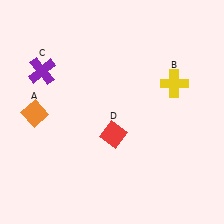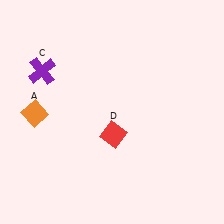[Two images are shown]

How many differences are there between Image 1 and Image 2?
There is 1 difference between the two images.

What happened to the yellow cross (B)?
The yellow cross (B) was removed in Image 2. It was in the top-right area of Image 1.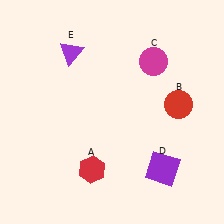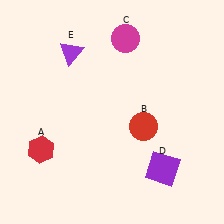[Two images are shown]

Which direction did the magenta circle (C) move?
The magenta circle (C) moved left.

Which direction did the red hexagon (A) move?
The red hexagon (A) moved left.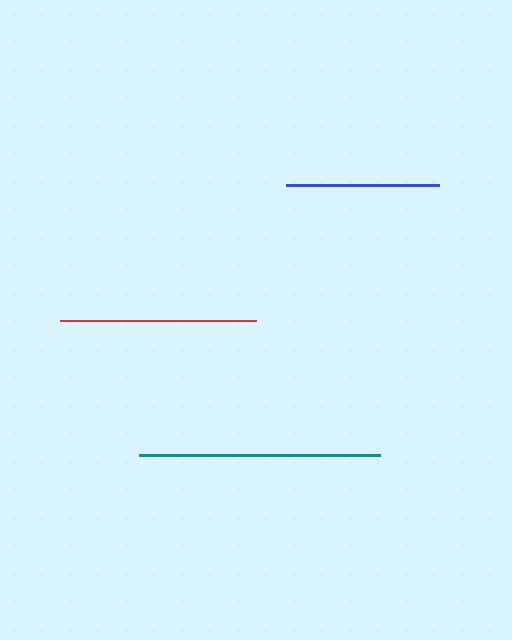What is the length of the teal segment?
The teal segment is approximately 240 pixels long.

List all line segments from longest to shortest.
From longest to shortest: teal, red, blue.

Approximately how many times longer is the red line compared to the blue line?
The red line is approximately 1.3 times the length of the blue line.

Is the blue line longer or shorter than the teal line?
The teal line is longer than the blue line.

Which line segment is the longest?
The teal line is the longest at approximately 240 pixels.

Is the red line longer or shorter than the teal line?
The teal line is longer than the red line.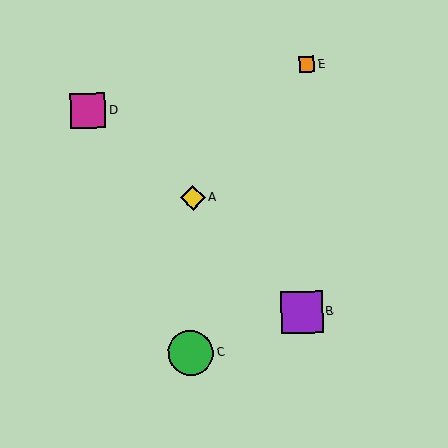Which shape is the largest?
The green circle (labeled C) is the largest.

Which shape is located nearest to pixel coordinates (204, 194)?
The yellow diamond (labeled A) at (193, 197) is nearest to that location.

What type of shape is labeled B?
Shape B is a purple square.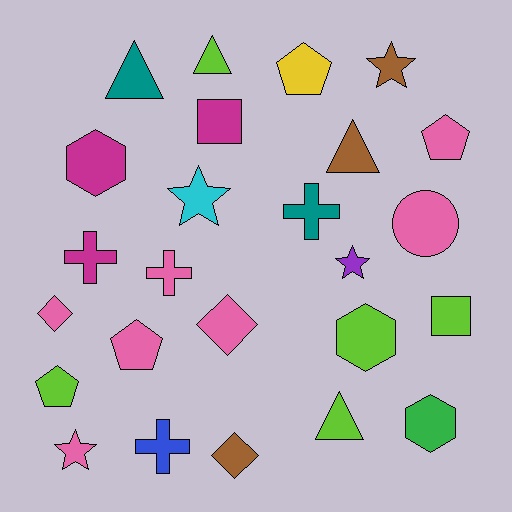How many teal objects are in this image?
There are 2 teal objects.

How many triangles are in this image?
There are 4 triangles.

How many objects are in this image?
There are 25 objects.